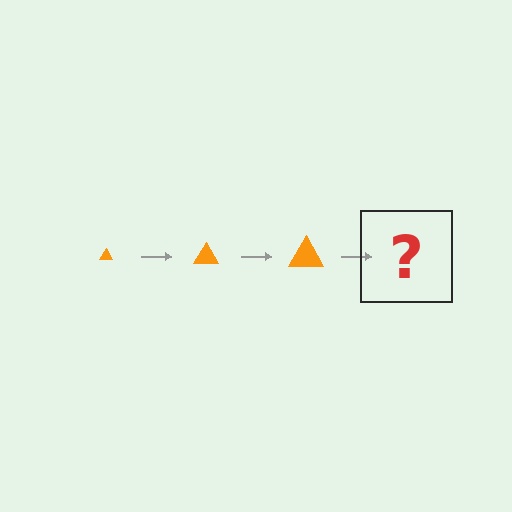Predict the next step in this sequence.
The next step is an orange triangle, larger than the previous one.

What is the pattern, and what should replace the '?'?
The pattern is that the triangle gets progressively larger each step. The '?' should be an orange triangle, larger than the previous one.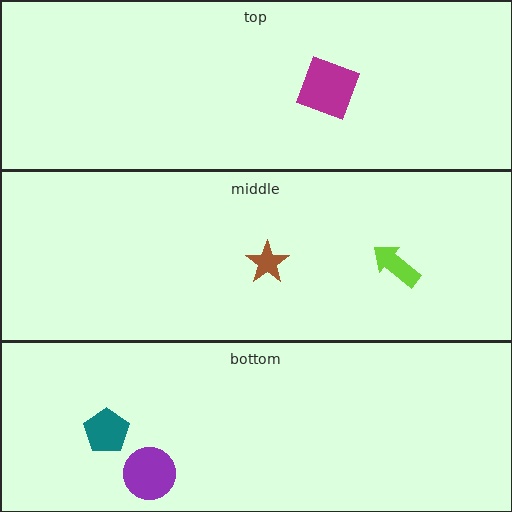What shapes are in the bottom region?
The purple circle, the teal pentagon.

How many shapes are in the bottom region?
2.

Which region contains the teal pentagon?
The bottom region.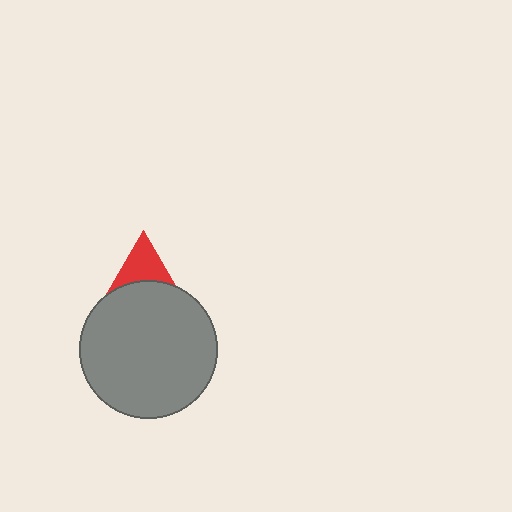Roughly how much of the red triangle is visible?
A small part of it is visible (roughly 42%).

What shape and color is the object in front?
The object in front is a gray circle.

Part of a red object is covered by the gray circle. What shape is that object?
It is a triangle.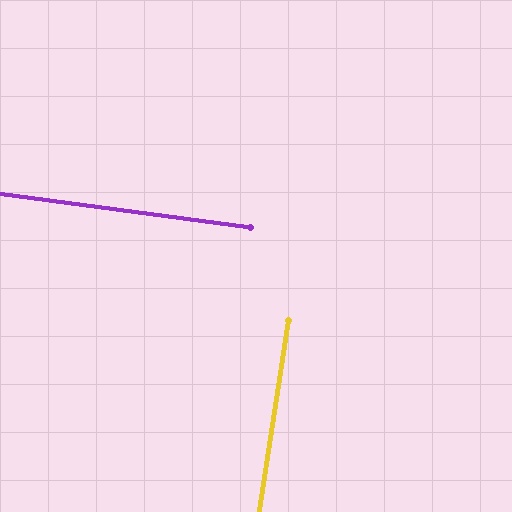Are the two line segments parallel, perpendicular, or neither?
Perpendicular — they meet at approximately 89°.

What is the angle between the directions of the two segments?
Approximately 89 degrees.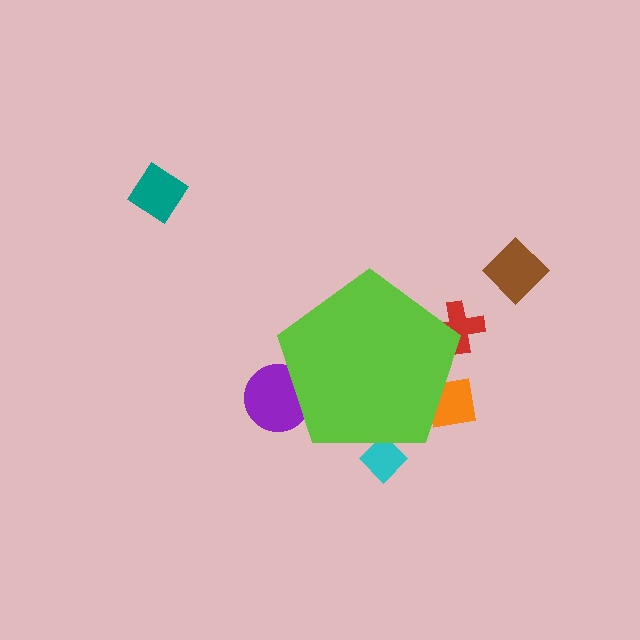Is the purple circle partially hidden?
Yes, the purple circle is partially hidden behind the lime pentagon.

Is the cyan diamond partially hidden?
Yes, the cyan diamond is partially hidden behind the lime pentagon.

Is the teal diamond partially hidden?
No, the teal diamond is fully visible.